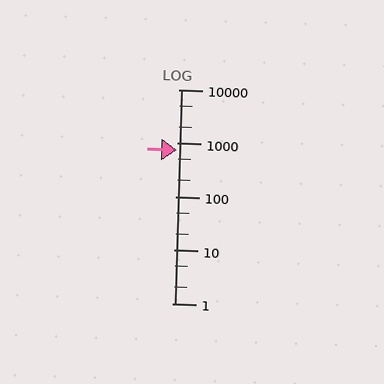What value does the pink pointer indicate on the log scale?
The pointer indicates approximately 740.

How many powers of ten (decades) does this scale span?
The scale spans 4 decades, from 1 to 10000.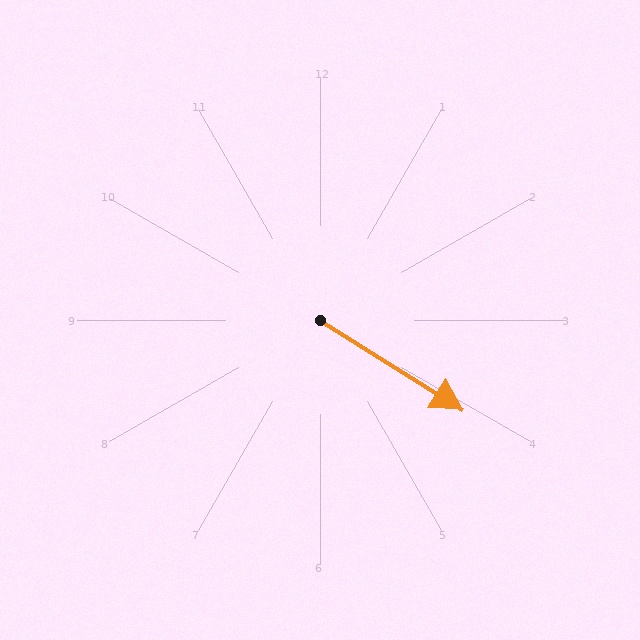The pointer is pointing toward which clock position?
Roughly 4 o'clock.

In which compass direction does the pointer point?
Southeast.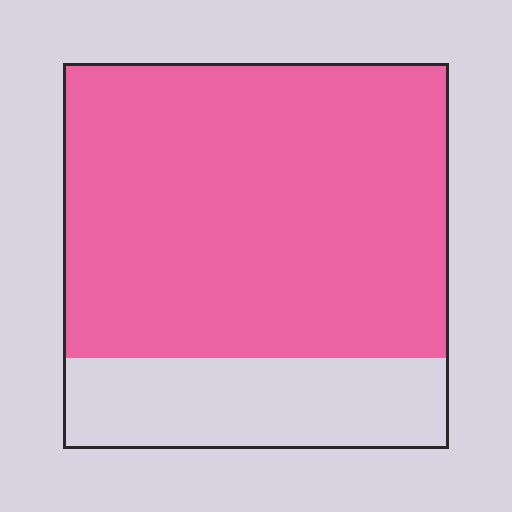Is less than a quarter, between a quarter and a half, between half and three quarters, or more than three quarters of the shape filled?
More than three quarters.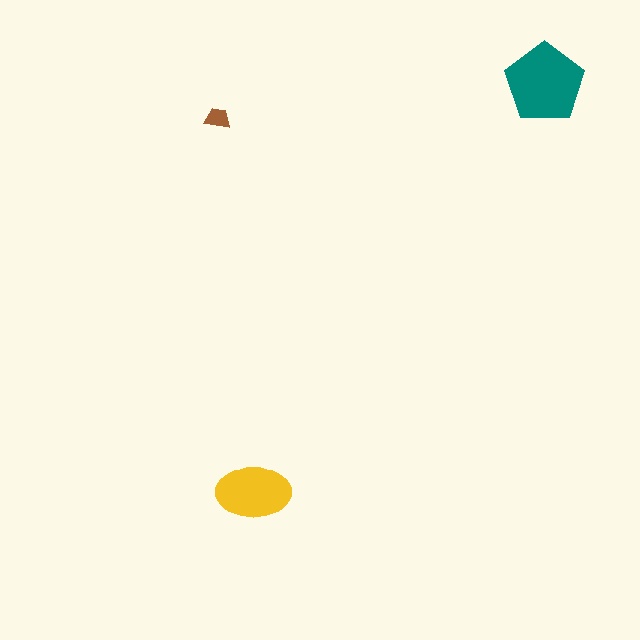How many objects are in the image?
There are 3 objects in the image.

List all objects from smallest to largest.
The brown trapezoid, the yellow ellipse, the teal pentagon.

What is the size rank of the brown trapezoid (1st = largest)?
3rd.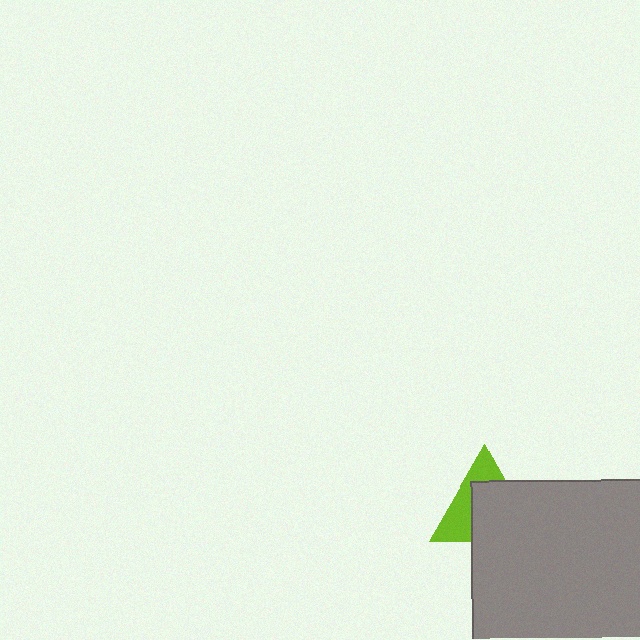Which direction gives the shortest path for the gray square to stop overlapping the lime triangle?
Moving toward the lower-right gives the shortest separation.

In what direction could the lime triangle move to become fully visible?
The lime triangle could move toward the upper-left. That would shift it out from behind the gray square entirely.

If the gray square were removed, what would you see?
You would see the complete lime triangle.